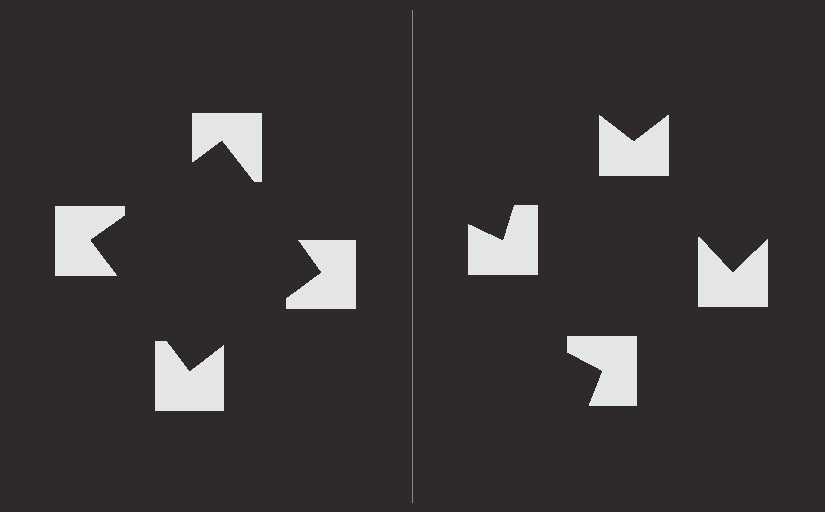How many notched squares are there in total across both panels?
8 — 4 on each side.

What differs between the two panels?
The notched squares are positioned identically on both sides; only the wedge orientations differ. On the left they align to a square; on the right they are misaligned.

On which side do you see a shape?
An illusory square appears on the left side. On the right side the wedge cuts are rotated, so no coherent shape forms.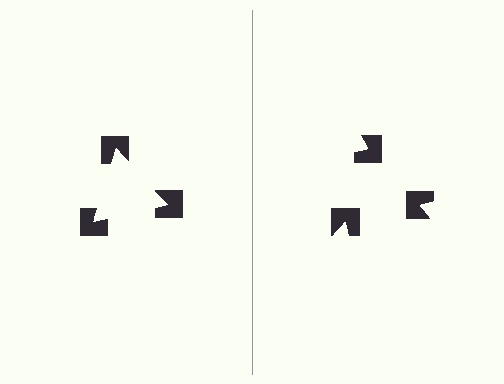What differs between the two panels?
The notched squares are positioned identically on both sides; only the wedge orientations differ. On the left they align to a triangle; on the right they are misaligned.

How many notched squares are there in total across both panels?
6 — 3 on each side.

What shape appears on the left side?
An illusory triangle.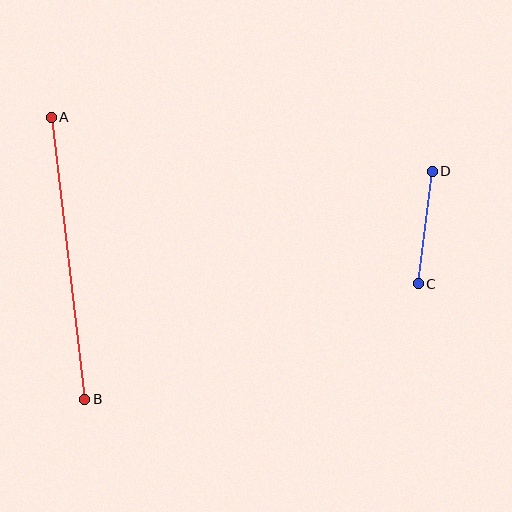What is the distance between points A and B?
The distance is approximately 284 pixels.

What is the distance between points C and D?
The distance is approximately 114 pixels.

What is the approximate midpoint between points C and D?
The midpoint is at approximately (425, 227) pixels.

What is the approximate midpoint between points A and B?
The midpoint is at approximately (68, 258) pixels.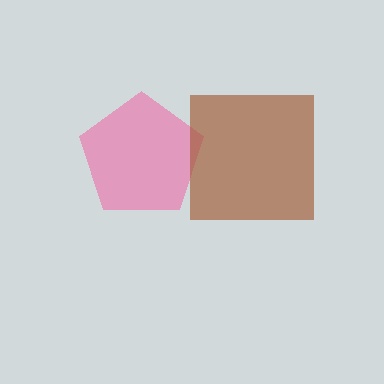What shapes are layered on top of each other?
The layered shapes are: a pink pentagon, a brown square.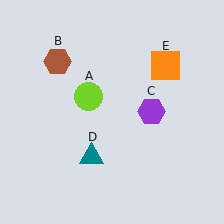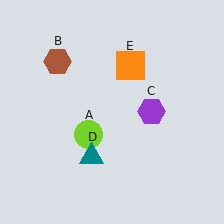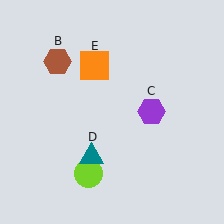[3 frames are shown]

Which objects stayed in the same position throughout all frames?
Brown hexagon (object B) and purple hexagon (object C) and teal triangle (object D) remained stationary.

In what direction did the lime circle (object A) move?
The lime circle (object A) moved down.